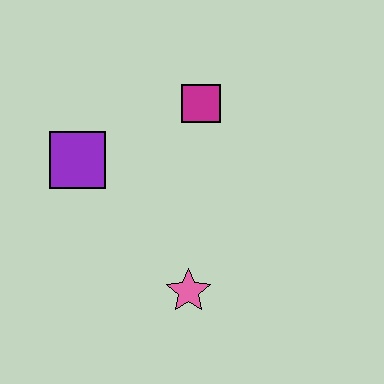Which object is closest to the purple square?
The magenta square is closest to the purple square.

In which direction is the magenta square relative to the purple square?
The magenta square is to the right of the purple square.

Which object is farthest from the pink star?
The magenta square is farthest from the pink star.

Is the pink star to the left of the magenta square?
Yes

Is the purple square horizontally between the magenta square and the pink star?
No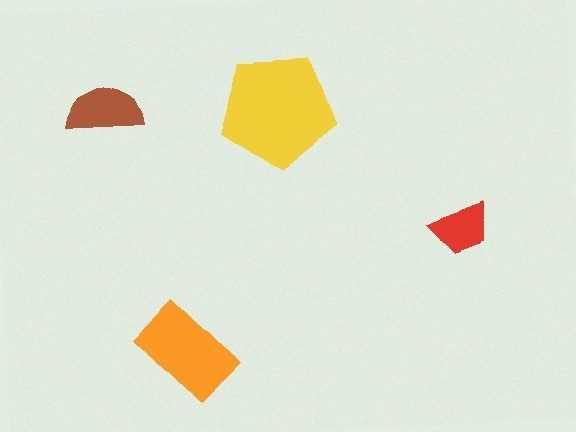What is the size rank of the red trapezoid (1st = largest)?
4th.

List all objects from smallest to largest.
The red trapezoid, the brown semicircle, the orange rectangle, the yellow pentagon.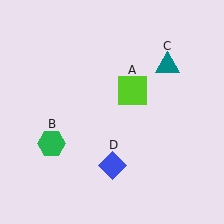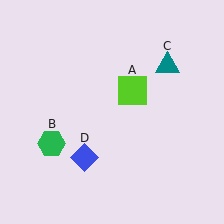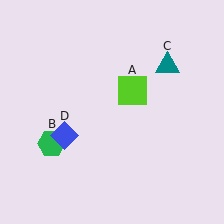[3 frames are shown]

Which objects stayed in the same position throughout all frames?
Lime square (object A) and green hexagon (object B) and teal triangle (object C) remained stationary.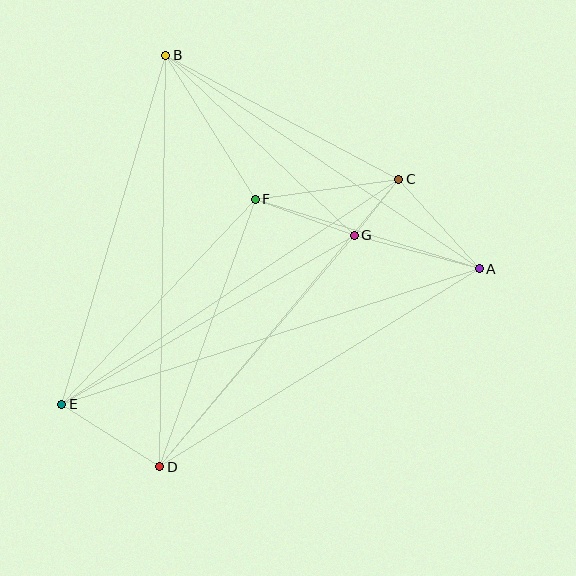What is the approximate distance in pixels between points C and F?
The distance between C and F is approximately 145 pixels.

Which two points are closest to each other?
Points C and G are closest to each other.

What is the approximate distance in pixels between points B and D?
The distance between B and D is approximately 412 pixels.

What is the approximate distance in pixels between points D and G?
The distance between D and G is approximately 302 pixels.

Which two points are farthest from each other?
Points A and E are farthest from each other.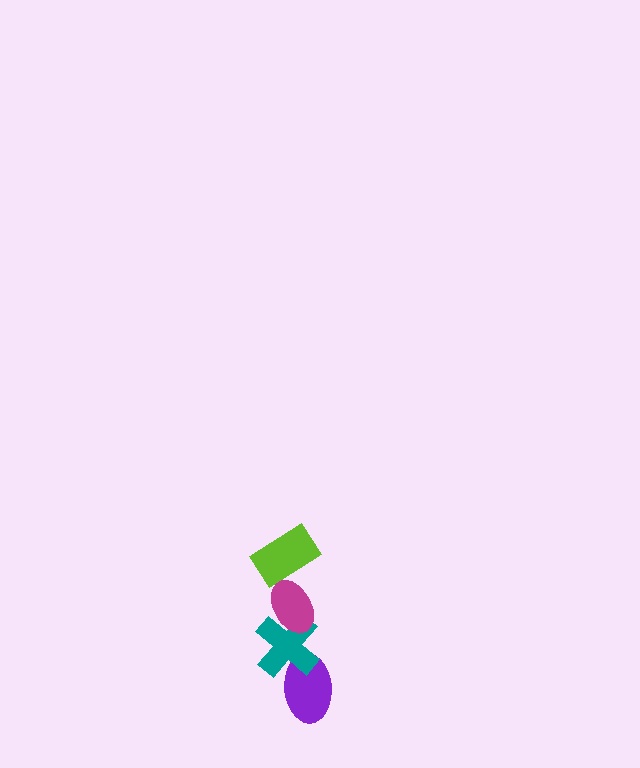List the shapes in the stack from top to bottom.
From top to bottom: the lime rectangle, the magenta ellipse, the teal cross, the purple ellipse.